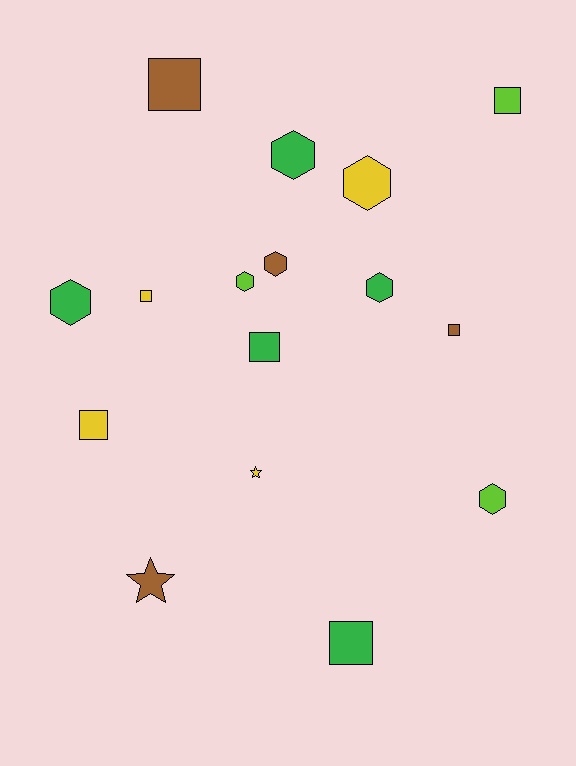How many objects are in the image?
There are 16 objects.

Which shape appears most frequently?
Square, with 7 objects.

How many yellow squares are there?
There are 2 yellow squares.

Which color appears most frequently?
Green, with 5 objects.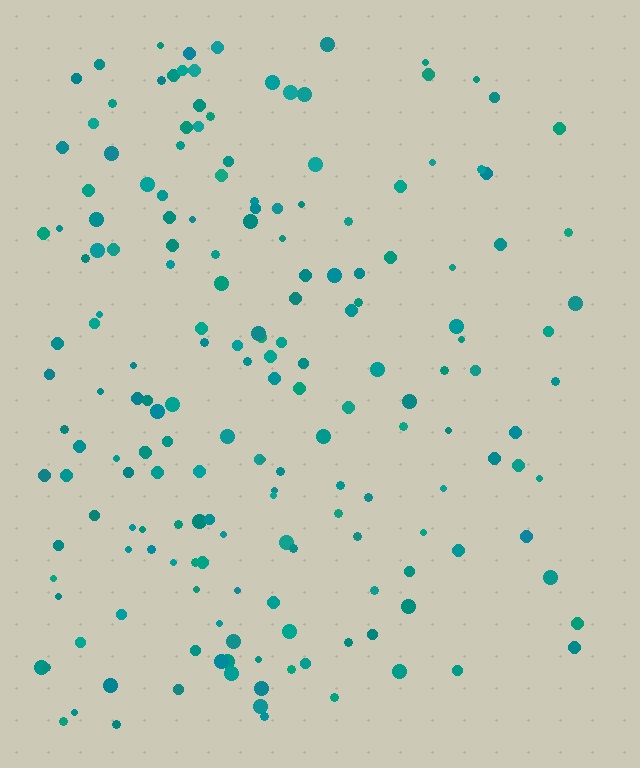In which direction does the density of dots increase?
From right to left, with the left side densest.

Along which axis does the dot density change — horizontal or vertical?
Horizontal.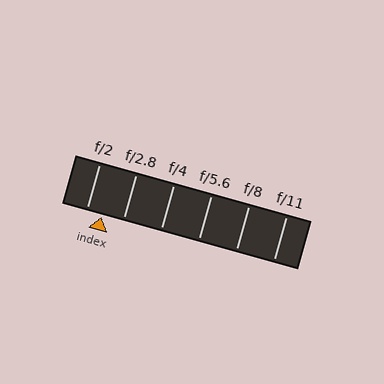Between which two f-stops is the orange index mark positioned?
The index mark is between f/2 and f/2.8.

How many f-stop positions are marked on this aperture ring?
There are 6 f-stop positions marked.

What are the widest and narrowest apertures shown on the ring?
The widest aperture shown is f/2 and the narrowest is f/11.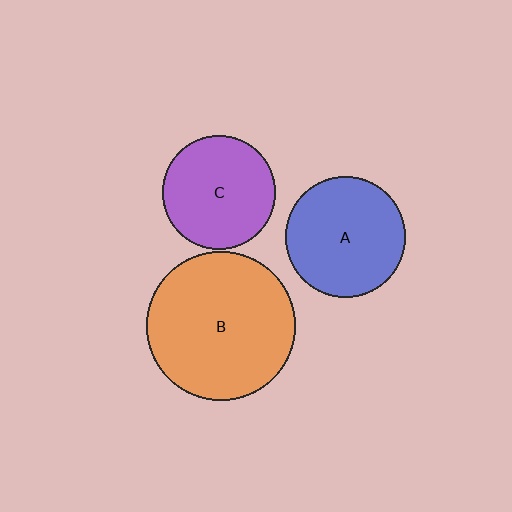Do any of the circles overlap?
No, none of the circles overlap.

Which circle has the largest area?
Circle B (orange).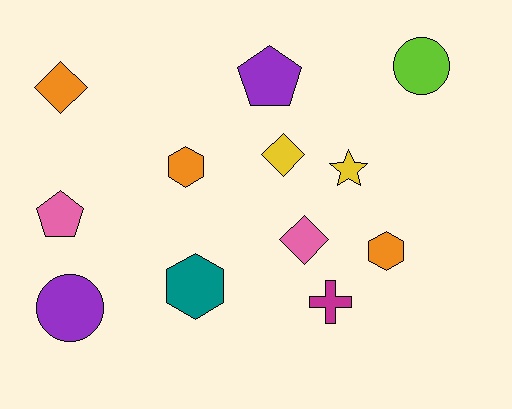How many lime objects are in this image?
There is 1 lime object.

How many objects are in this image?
There are 12 objects.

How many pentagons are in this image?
There are 2 pentagons.